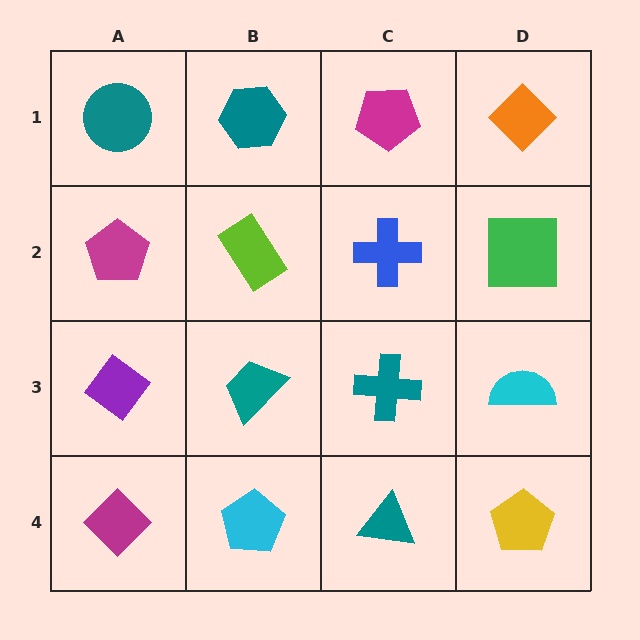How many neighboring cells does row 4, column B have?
3.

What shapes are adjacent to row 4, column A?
A purple diamond (row 3, column A), a cyan pentagon (row 4, column B).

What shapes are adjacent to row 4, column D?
A cyan semicircle (row 3, column D), a teal triangle (row 4, column C).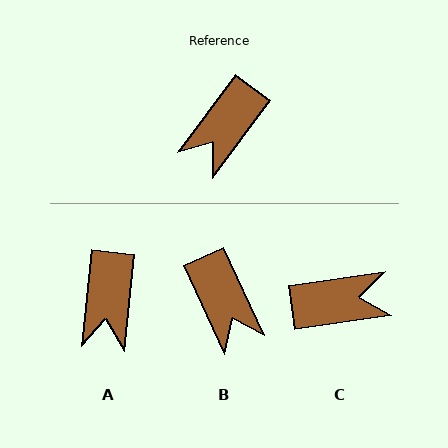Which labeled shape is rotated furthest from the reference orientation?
C, about 135 degrees away.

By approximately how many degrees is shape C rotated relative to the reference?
Approximately 135 degrees counter-clockwise.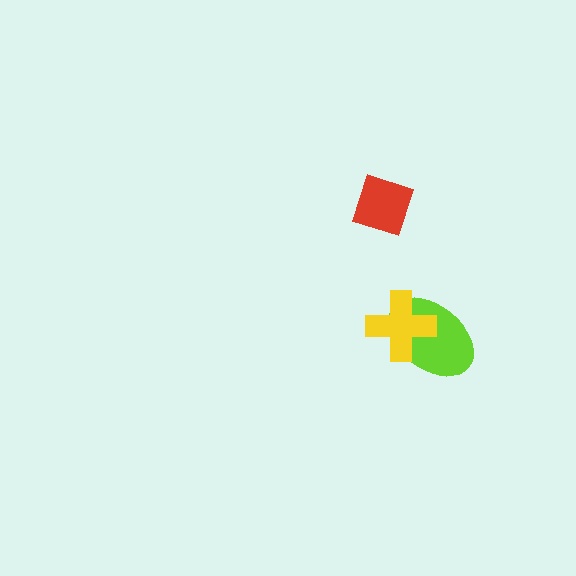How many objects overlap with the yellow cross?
1 object overlaps with the yellow cross.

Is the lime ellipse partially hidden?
Yes, it is partially covered by another shape.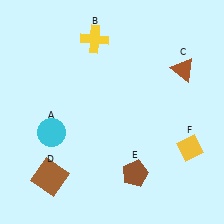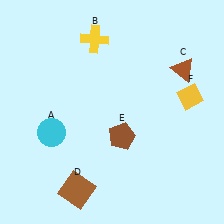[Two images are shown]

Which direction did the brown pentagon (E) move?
The brown pentagon (E) moved up.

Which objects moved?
The objects that moved are: the brown square (D), the brown pentagon (E), the yellow diamond (F).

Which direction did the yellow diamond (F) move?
The yellow diamond (F) moved up.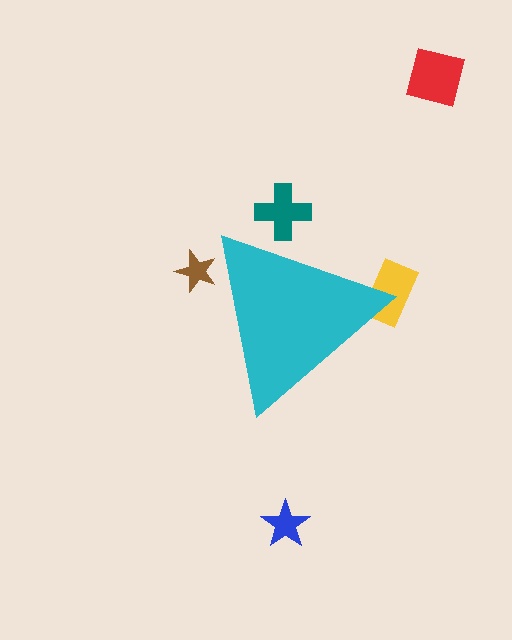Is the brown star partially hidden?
Yes, the brown star is partially hidden behind the cyan triangle.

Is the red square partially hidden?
No, the red square is fully visible.